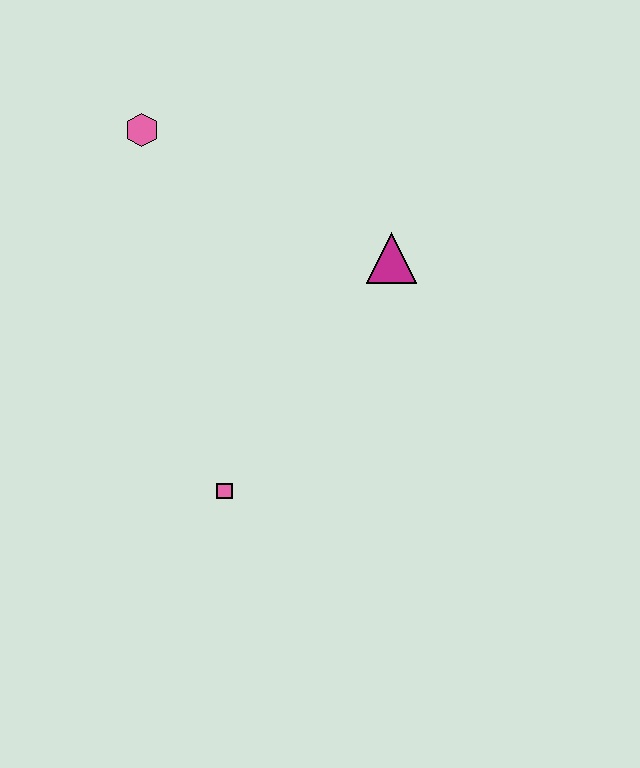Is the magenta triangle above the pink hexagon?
No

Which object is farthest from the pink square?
The pink hexagon is farthest from the pink square.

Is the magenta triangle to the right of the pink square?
Yes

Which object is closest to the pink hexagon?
The magenta triangle is closest to the pink hexagon.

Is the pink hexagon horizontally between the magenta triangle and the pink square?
No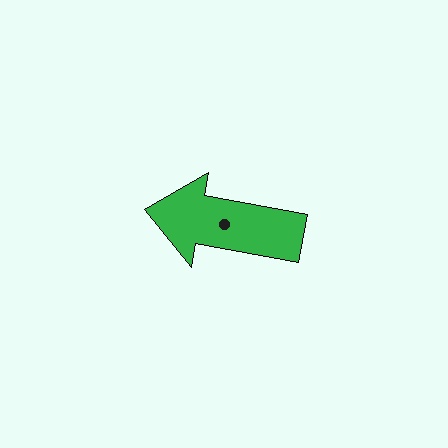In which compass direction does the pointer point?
West.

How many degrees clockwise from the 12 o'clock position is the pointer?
Approximately 280 degrees.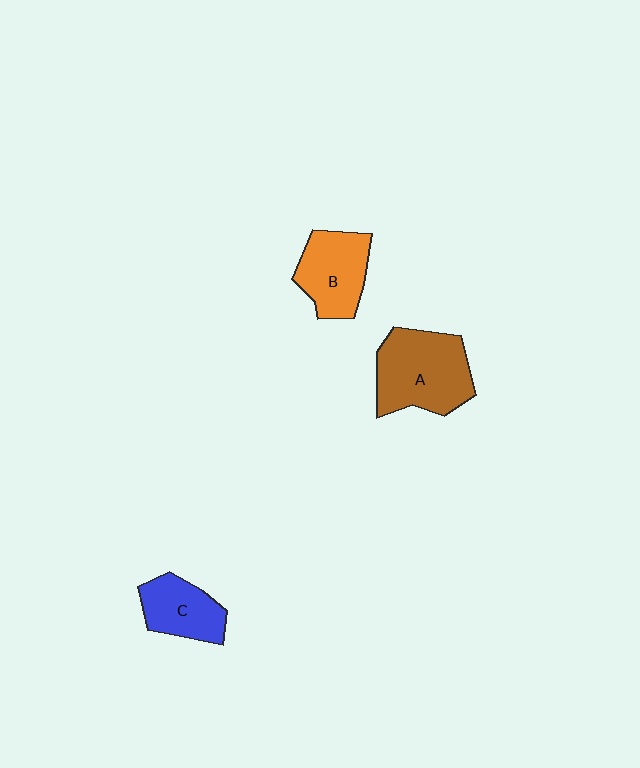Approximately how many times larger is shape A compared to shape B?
Approximately 1.3 times.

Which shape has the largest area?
Shape A (brown).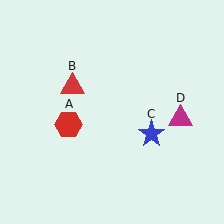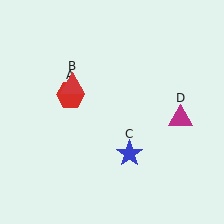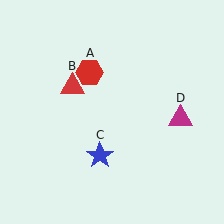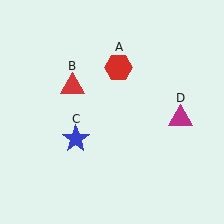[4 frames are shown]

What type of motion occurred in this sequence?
The red hexagon (object A), blue star (object C) rotated clockwise around the center of the scene.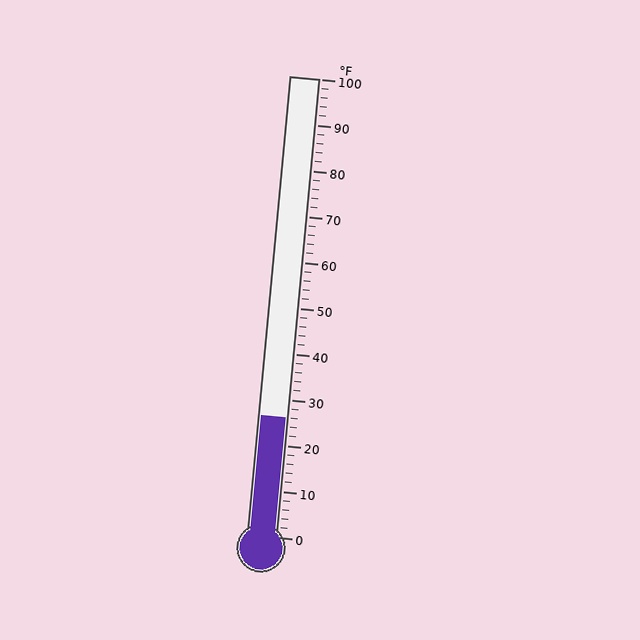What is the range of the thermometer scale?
The thermometer scale ranges from 0°F to 100°F.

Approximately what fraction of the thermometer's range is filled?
The thermometer is filled to approximately 25% of its range.